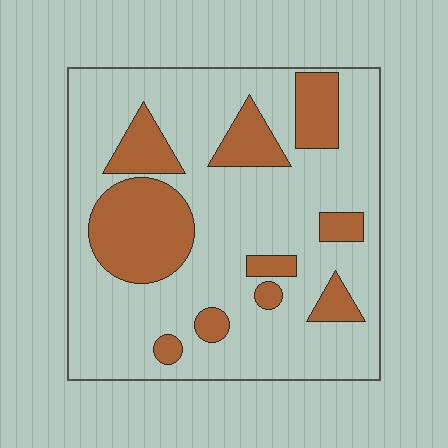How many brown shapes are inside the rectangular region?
10.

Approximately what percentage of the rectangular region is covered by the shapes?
Approximately 25%.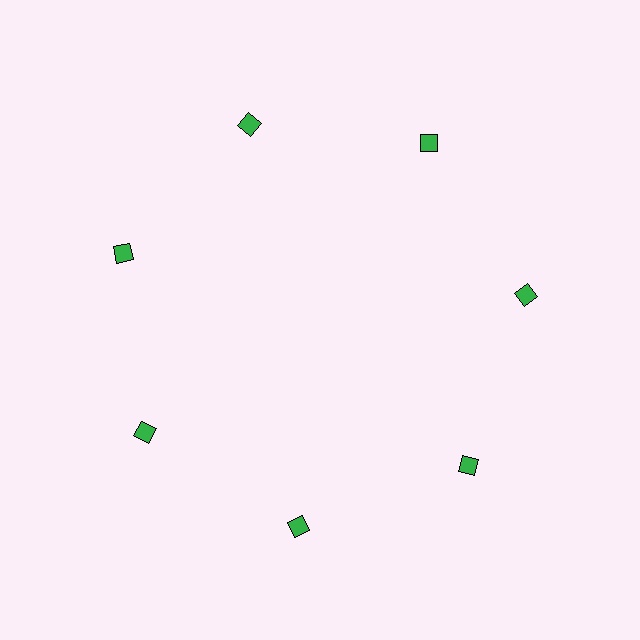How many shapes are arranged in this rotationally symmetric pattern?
There are 7 shapes, arranged in 7 groups of 1.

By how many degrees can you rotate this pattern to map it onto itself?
The pattern maps onto itself every 51 degrees of rotation.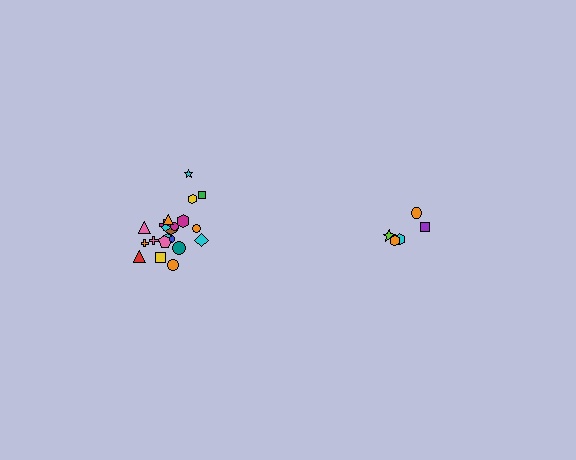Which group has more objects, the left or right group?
The left group.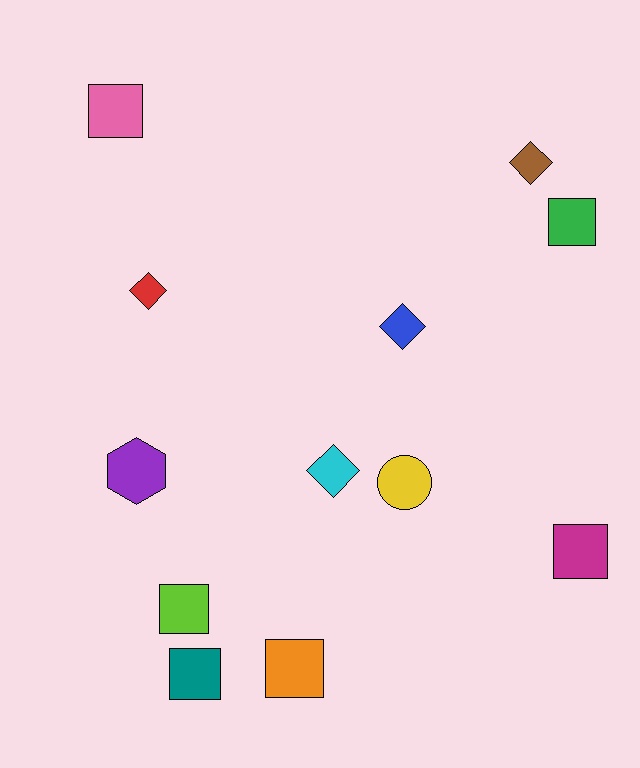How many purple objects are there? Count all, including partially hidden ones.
There is 1 purple object.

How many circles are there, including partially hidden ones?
There is 1 circle.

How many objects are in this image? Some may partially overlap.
There are 12 objects.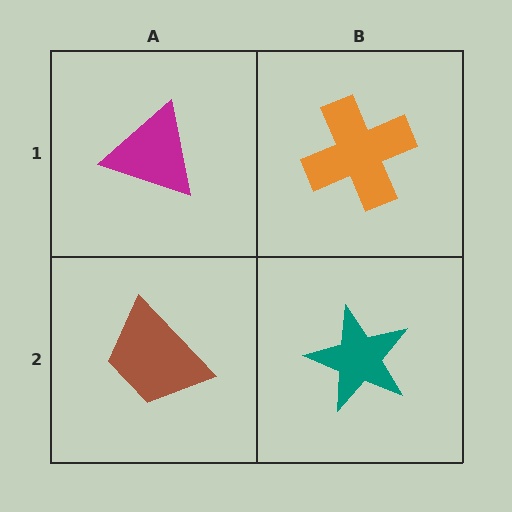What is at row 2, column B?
A teal star.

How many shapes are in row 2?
2 shapes.